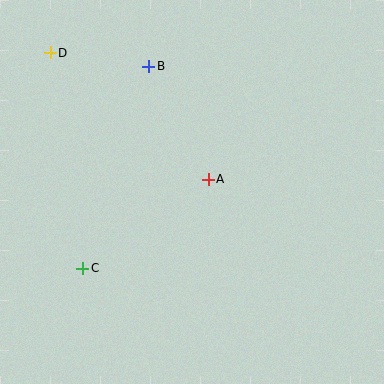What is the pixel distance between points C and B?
The distance between C and B is 213 pixels.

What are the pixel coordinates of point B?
Point B is at (149, 66).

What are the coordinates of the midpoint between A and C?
The midpoint between A and C is at (146, 224).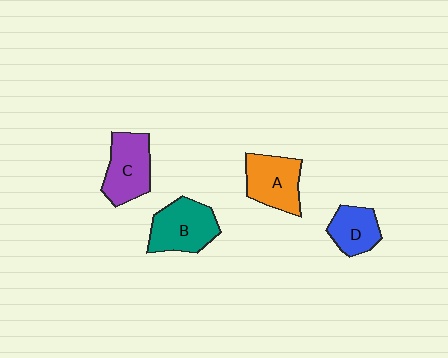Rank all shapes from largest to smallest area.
From largest to smallest: B (teal), C (purple), A (orange), D (blue).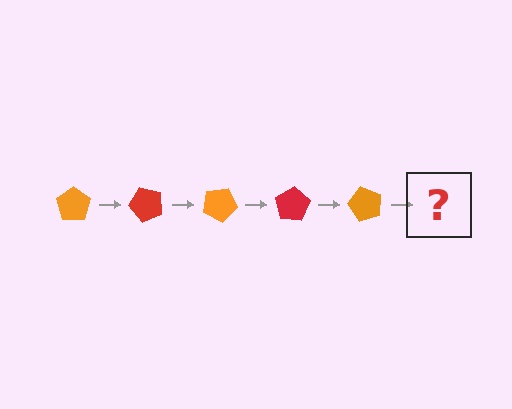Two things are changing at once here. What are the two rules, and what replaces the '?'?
The two rules are that it rotates 50 degrees each step and the color cycles through orange and red. The '?' should be a red pentagon, rotated 250 degrees from the start.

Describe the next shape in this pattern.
It should be a red pentagon, rotated 250 degrees from the start.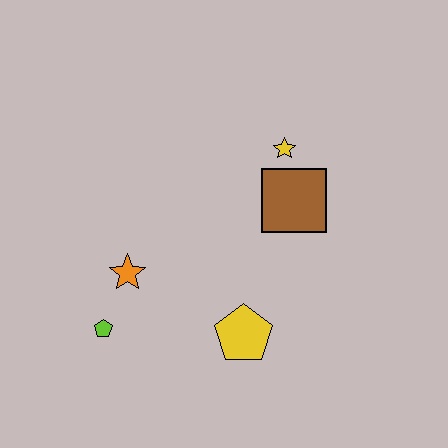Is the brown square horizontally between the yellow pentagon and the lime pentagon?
No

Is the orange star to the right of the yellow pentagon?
No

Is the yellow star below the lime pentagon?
No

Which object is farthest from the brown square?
The lime pentagon is farthest from the brown square.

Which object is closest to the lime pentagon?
The orange star is closest to the lime pentagon.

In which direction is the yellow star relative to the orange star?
The yellow star is to the right of the orange star.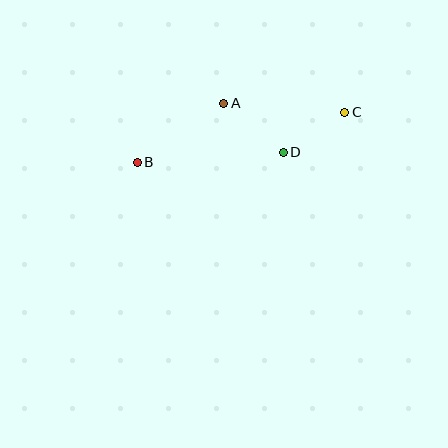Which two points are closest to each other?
Points C and D are closest to each other.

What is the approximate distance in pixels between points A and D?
The distance between A and D is approximately 77 pixels.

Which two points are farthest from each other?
Points B and C are farthest from each other.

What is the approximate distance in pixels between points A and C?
The distance between A and C is approximately 122 pixels.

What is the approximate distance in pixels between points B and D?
The distance between B and D is approximately 146 pixels.